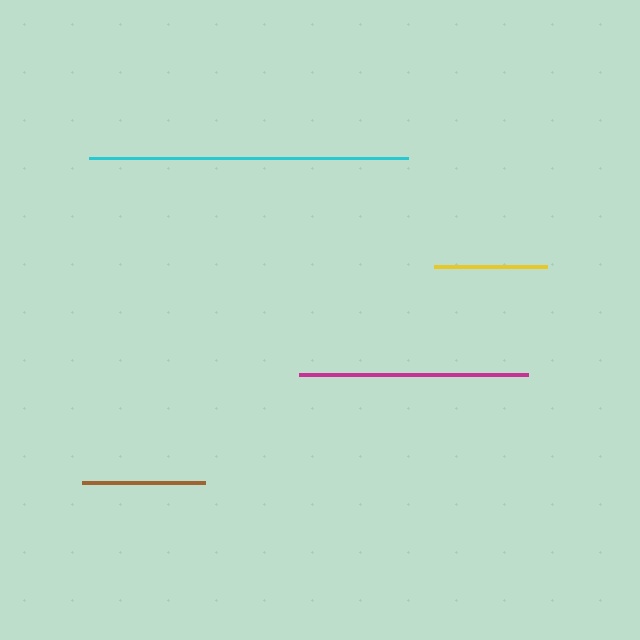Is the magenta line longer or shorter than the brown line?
The magenta line is longer than the brown line.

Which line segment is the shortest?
The yellow line is the shortest at approximately 113 pixels.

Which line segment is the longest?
The cyan line is the longest at approximately 319 pixels.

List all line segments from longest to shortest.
From longest to shortest: cyan, magenta, brown, yellow.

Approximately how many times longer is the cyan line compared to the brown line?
The cyan line is approximately 2.6 times the length of the brown line.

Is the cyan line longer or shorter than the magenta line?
The cyan line is longer than the magenta line.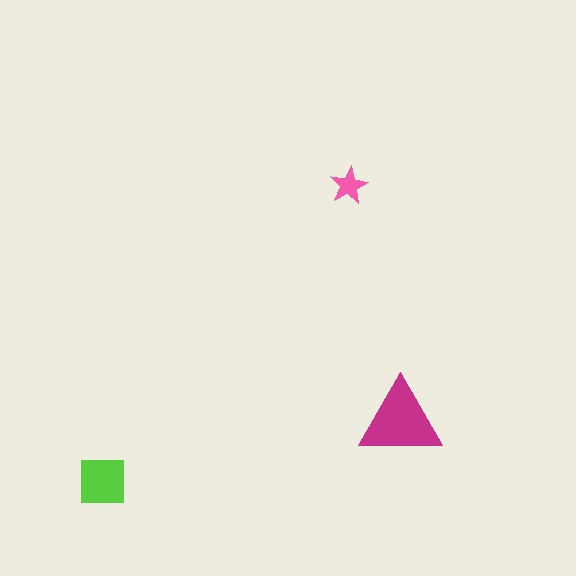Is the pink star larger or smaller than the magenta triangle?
Smaller.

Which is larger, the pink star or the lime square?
The lime square.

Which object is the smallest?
The pink star.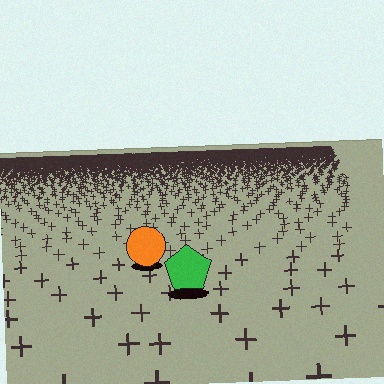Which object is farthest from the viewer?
The orange circle is farthest from the viewer. It appears smaller and the ground texture around it is denser.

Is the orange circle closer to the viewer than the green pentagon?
No. The green pentagon is closer — you can tell from the texture gradient: the ground texture is coarser near it.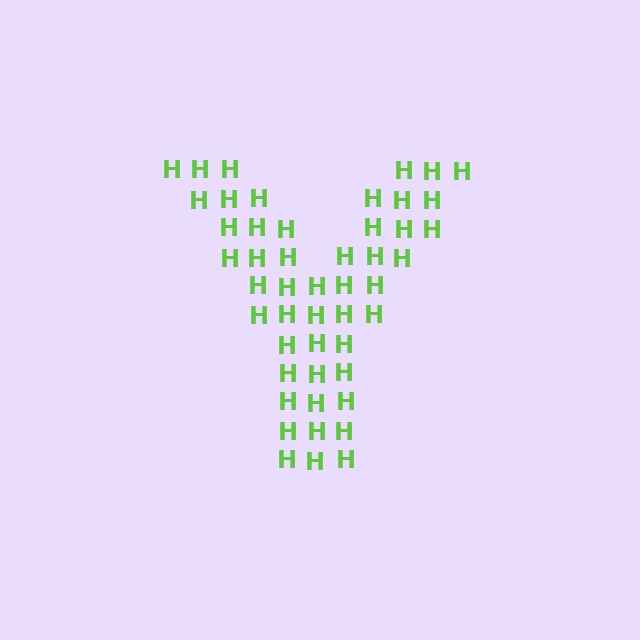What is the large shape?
The large shape is the letter Y.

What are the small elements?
The small elements are letter H's.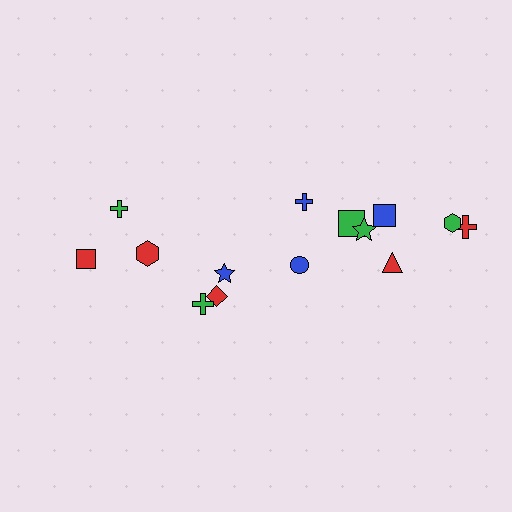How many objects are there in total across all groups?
There are 14 objects.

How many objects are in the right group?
There are 8 objects.